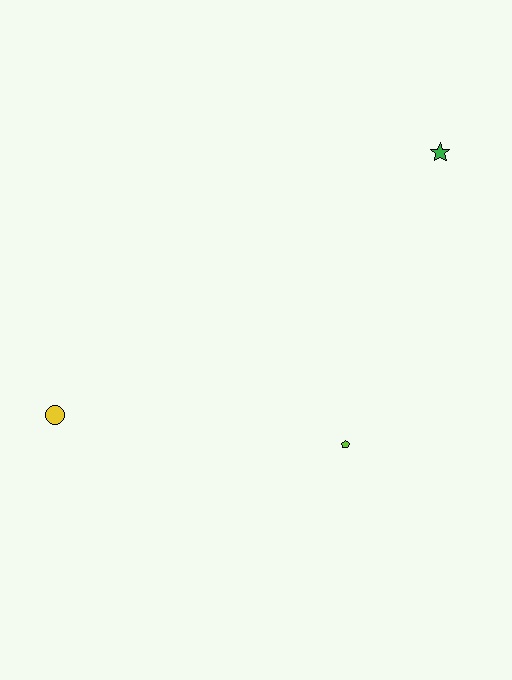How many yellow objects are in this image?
There is 1 yellow object.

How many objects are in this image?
There are 3 objects.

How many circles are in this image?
There is 1 circle.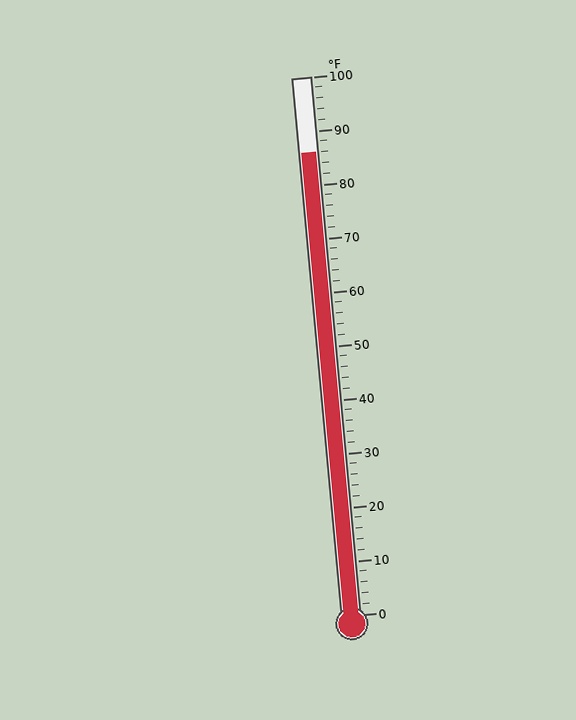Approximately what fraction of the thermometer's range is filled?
The thermometer is filled to approximately 85% of its range.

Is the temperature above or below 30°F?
The temperature is above 30°F.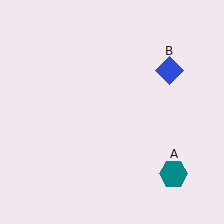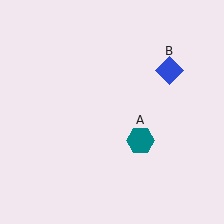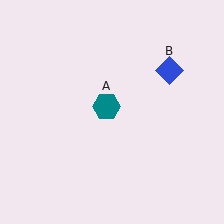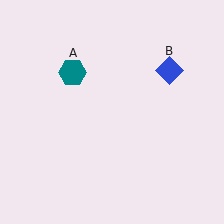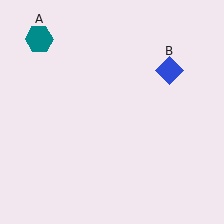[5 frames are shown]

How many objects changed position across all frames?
1 object changed position: teal hexagon (object A).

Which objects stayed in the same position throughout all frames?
Blue diamond (object B) remained stationary.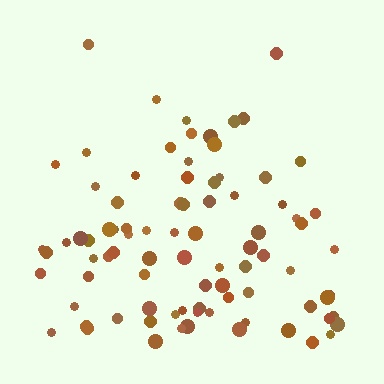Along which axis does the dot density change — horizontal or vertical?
Vertical.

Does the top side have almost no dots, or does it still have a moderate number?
Still a moderate number, just noticeably fewer than the bottom.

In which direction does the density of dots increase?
From top to bottom, with the bottom side densest.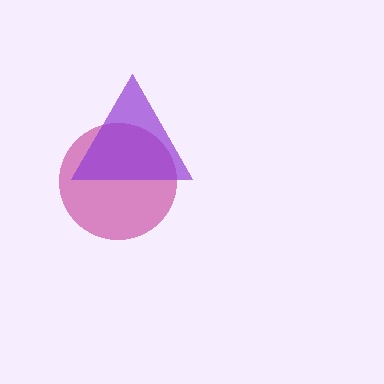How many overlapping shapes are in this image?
There are 2 overlapping shapes in the image.